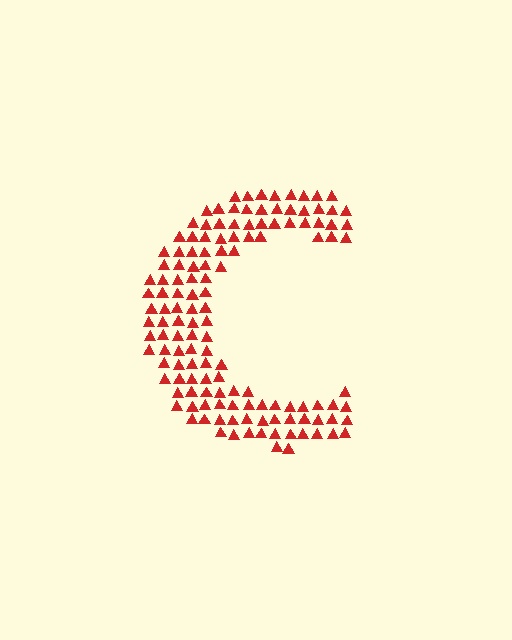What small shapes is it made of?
It is made of small triangles.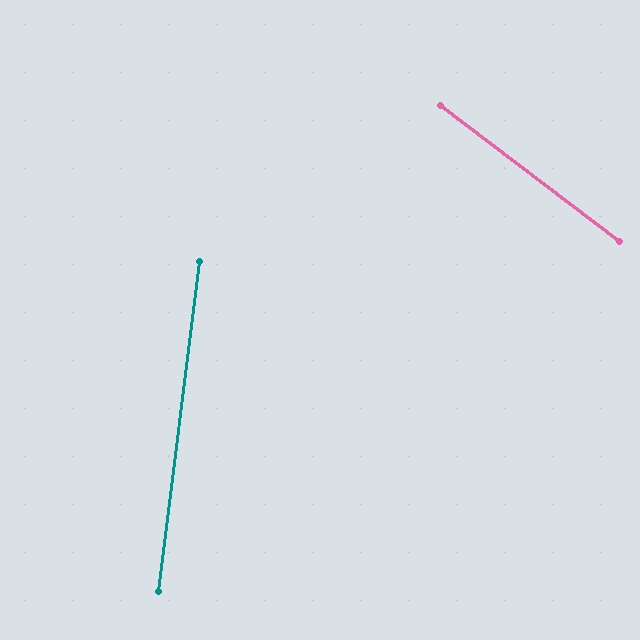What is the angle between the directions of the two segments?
Approximately 60 degrees.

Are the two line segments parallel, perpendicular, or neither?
Neither parallel nor perpendicular — they differ by about 60°.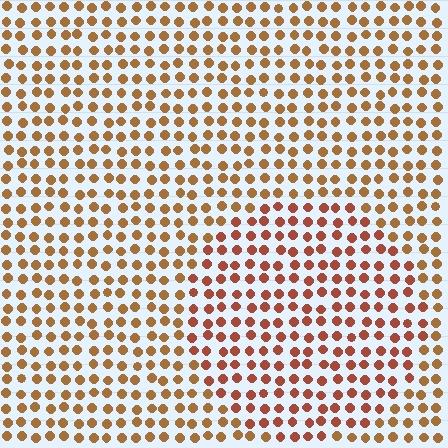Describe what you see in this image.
The image is filled with small brown elements in a uniform arrangement. A circle-shaped region is visible where the elements are tinted to a slightly different hue, forming a subtle color boundary.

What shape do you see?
I see a circle.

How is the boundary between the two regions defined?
The boundary is defined purely by a slight shift in hue (about 22 degrees). Spacing, size, and orientation are identical on both sides.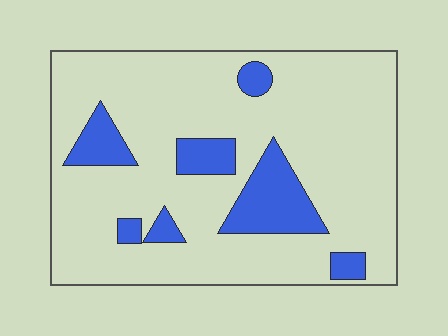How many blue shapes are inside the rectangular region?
7.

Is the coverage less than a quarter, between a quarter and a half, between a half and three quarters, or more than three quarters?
Less than a quarter.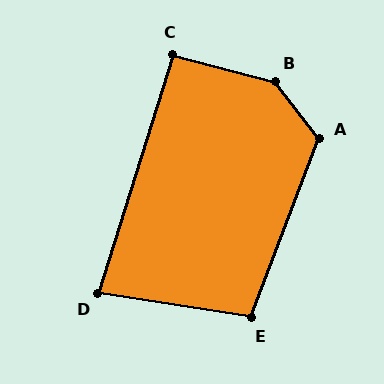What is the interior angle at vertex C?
Approximately 93 degrees (approximately right).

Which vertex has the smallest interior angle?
D, at approximately 81 degrees.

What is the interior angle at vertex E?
Approximately 102 degrees (obtuse).